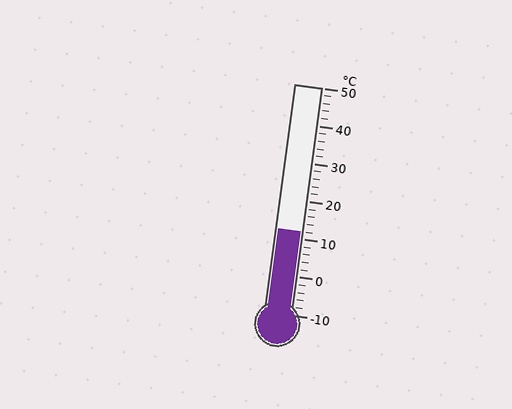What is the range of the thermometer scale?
The thermometer scale ranges from -10°C to 50°C.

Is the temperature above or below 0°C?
The temperature is above 0°C.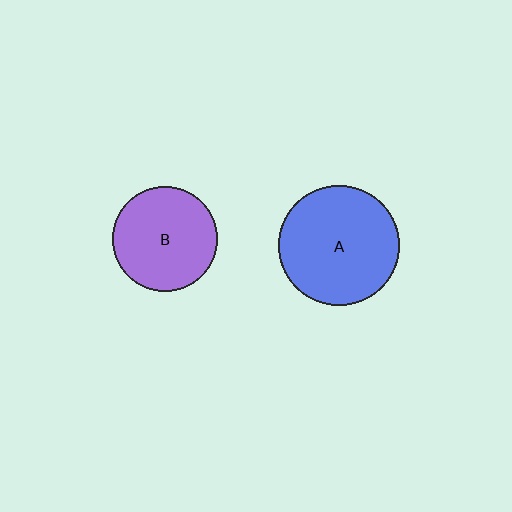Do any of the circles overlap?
No, none of the circles overlap.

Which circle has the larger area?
Circle A (blue).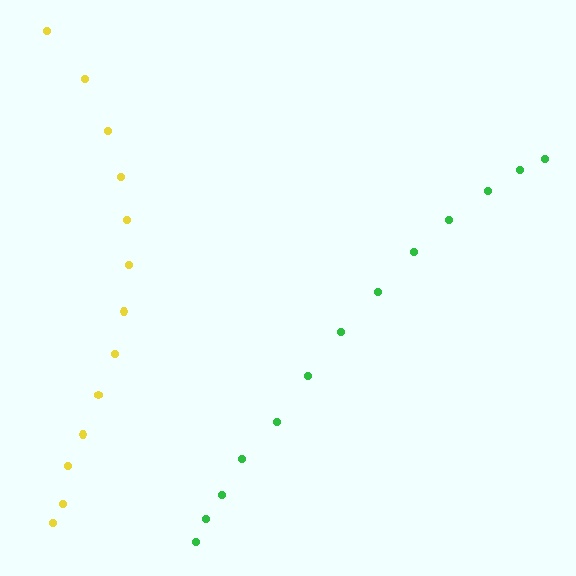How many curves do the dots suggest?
There are 2 distinct paths.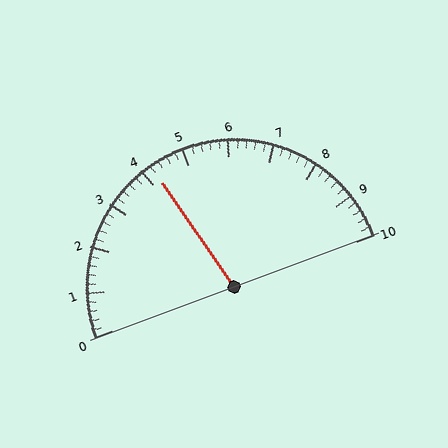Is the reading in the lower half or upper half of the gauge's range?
The reading is in the lower half of the range (0 to 10).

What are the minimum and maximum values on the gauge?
The gauge ranges from 0 to 10.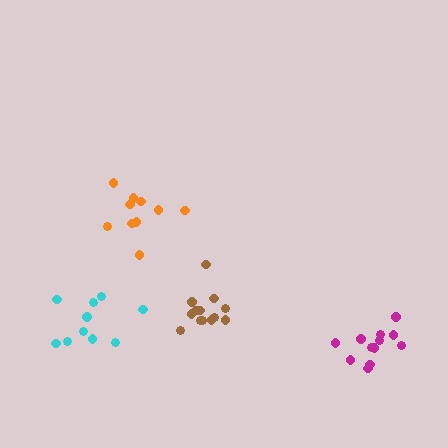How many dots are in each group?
Group 1: 10 dots, Group 2: 13 dots, Group 3: 10 dots, Group 4: 12 dots (45 total).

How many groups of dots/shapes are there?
There are 4 groups.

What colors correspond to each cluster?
The clusters are colored: cyan, brown, orange, magenta.